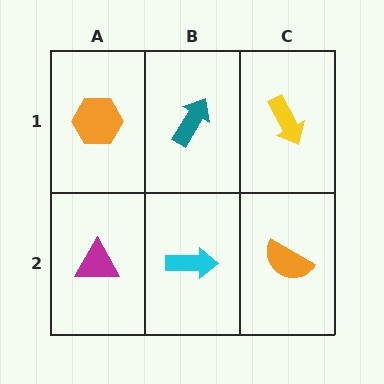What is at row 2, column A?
A magenta triangle.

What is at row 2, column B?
A cyan arrow.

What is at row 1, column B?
A teal arrow.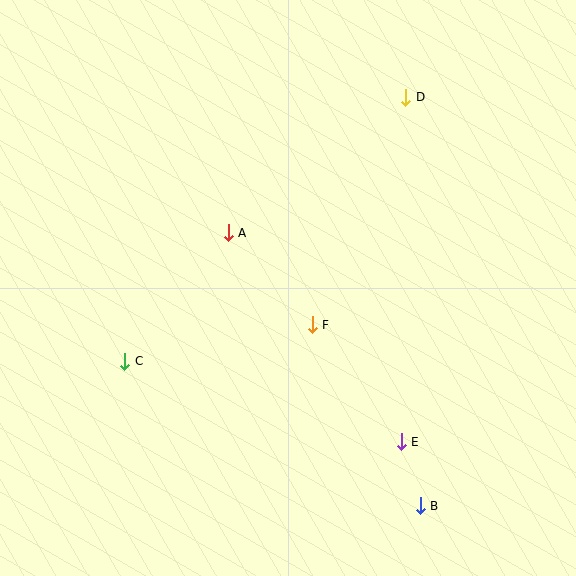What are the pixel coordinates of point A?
Point A is at (228, 233).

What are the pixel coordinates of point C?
Point C is at (125, 361).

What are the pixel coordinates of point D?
Point D is at (405, 97).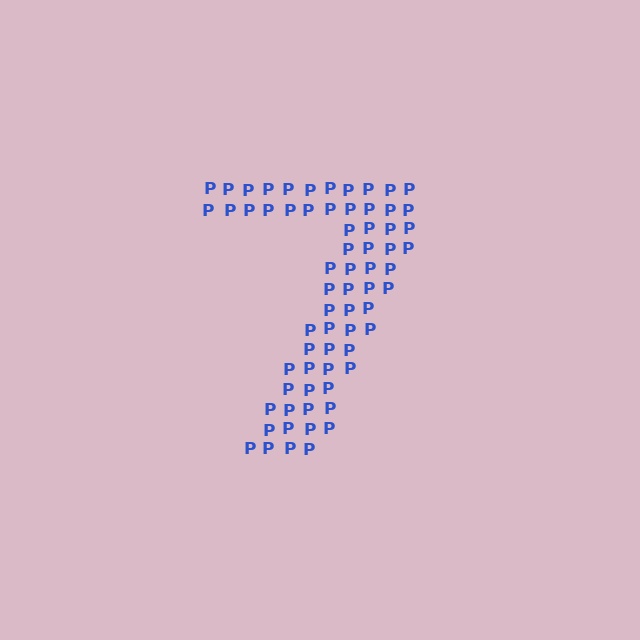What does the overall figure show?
The overall figure shows the digit 7.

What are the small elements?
The small elements are letter P's.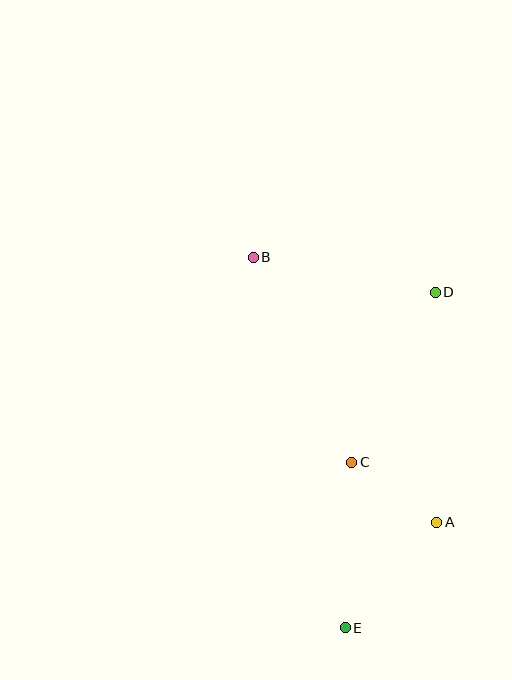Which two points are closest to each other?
Points A and C are closest to each other.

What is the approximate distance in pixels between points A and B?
The distance between A and B is approximately 322 pixels.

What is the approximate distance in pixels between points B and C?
The distance between B and C is approximately 227 pixels.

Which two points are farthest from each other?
Points B and E are farthest from each other.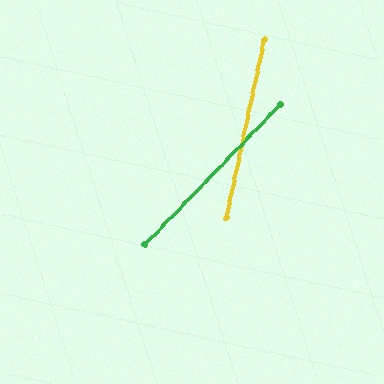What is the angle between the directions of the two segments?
Approximately 32 degrees.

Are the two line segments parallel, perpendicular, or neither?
Neither parallel nor perpendicular — they differ by about 32°.